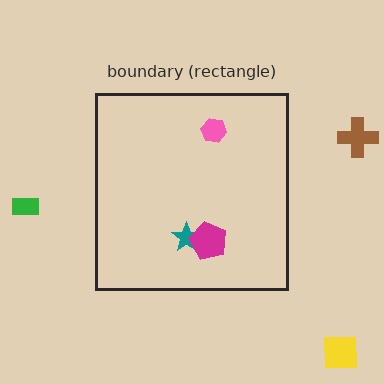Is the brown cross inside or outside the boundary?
Outside.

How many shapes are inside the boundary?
3 inside, 3 outside.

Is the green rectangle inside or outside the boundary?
Outside.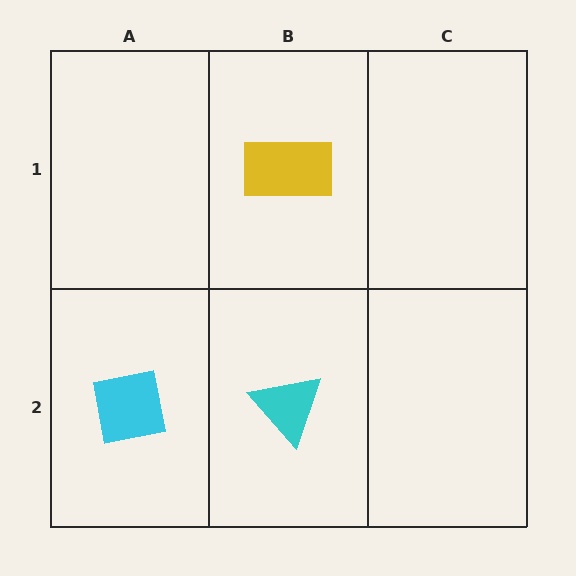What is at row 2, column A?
A cyan square.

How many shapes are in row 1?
1 shape.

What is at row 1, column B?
A yellow rectangle.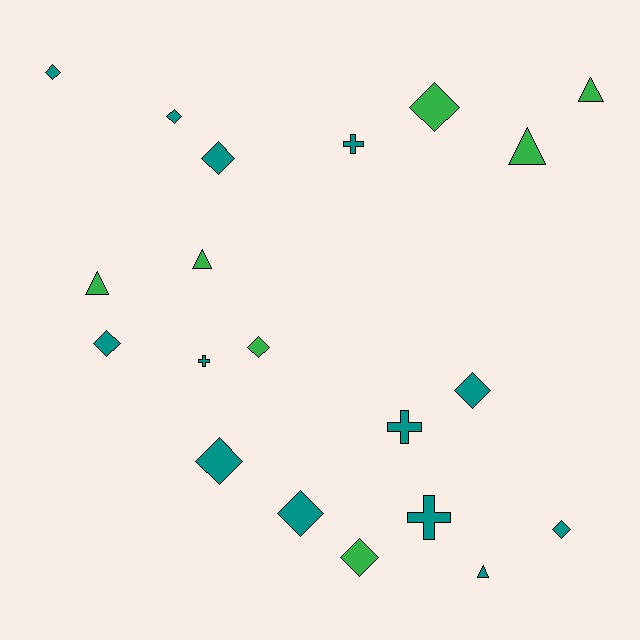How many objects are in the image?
There are 20 objects.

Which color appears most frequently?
Teal, with 13 objects.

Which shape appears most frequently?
Diamond, with 11 objects.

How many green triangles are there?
There are 4 green triangles.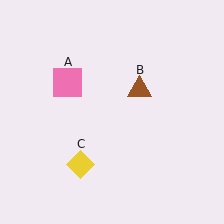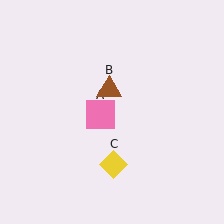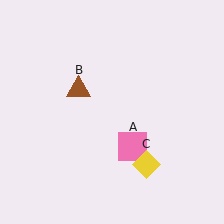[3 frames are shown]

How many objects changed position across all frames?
3 objects changed position: pink square (object A), brown triangle (object B), yellow diamond (object C).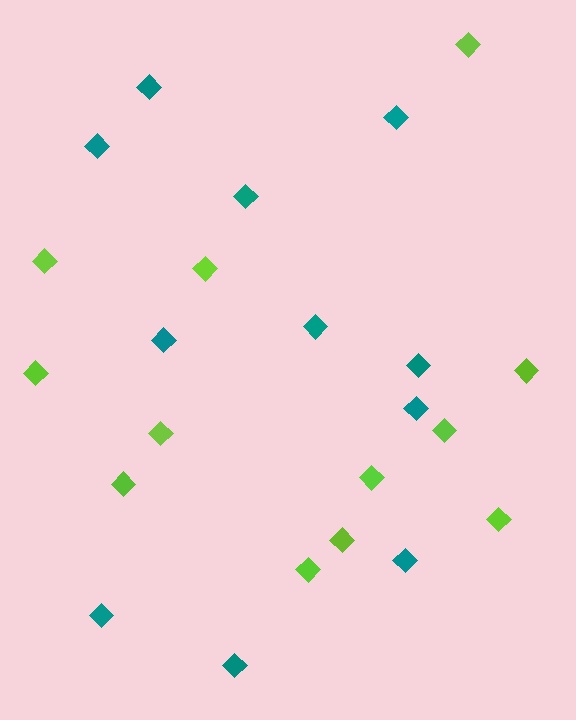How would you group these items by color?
There are 2 groups: one group of teal diamonds (11) and one group of lime diamonds (12).